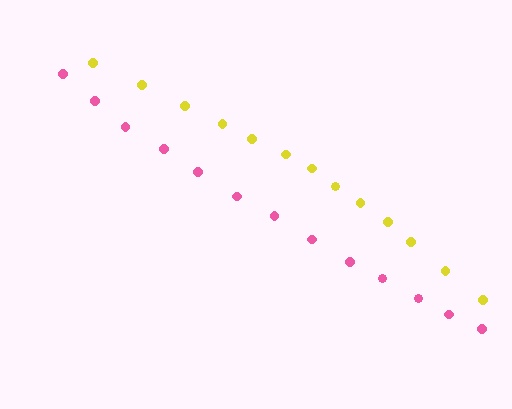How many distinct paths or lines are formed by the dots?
There are 2 distinct paths.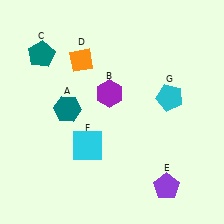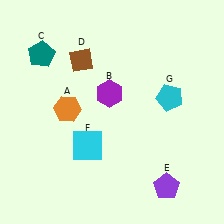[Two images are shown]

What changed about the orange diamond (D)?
In Image 1, D is orange. In Image 2, it changed to brown.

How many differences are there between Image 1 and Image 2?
There are 2 differences between the two images.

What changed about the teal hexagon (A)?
In Image 1, A is teal. In Image 2, it changed to orange.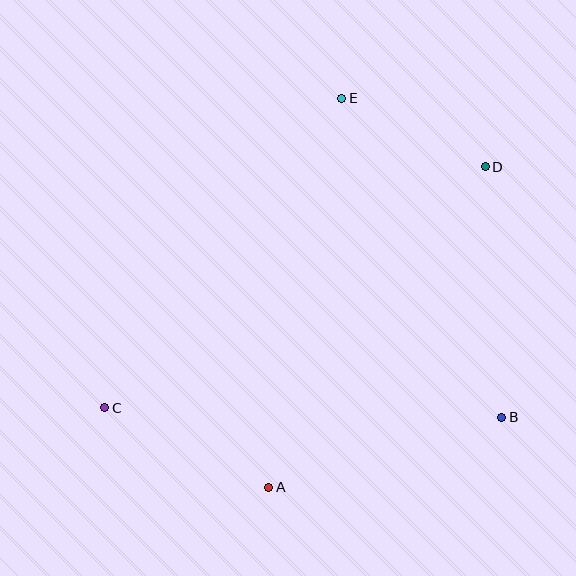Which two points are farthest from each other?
Points C and D are farthest from each other.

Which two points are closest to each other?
Points D and E are closest to each other.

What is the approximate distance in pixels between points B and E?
The distance between B and E is approximately 357 pixels.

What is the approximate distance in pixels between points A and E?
The distance between A and E is approximately 396 pixels.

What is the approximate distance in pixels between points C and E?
The distance between C and E is approximately 390 pixels.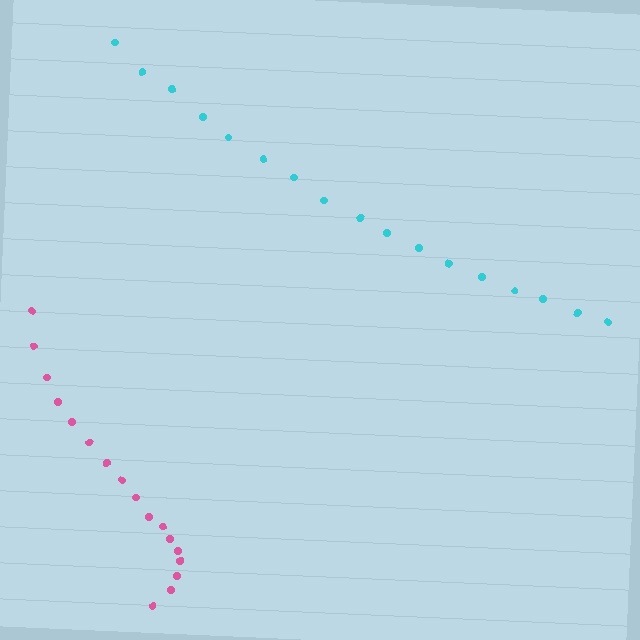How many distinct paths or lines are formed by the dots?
There are 2 distinct paths.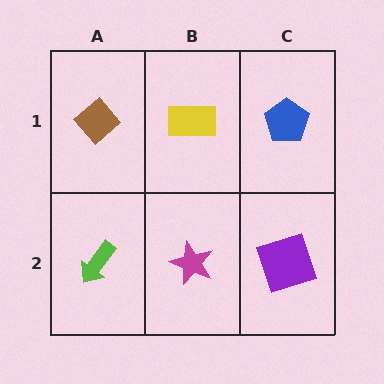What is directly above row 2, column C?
A blue pentagon.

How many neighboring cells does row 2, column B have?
3.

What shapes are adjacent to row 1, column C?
A purple square (row 2, column C), a yellow rectangle (row 1, column B).